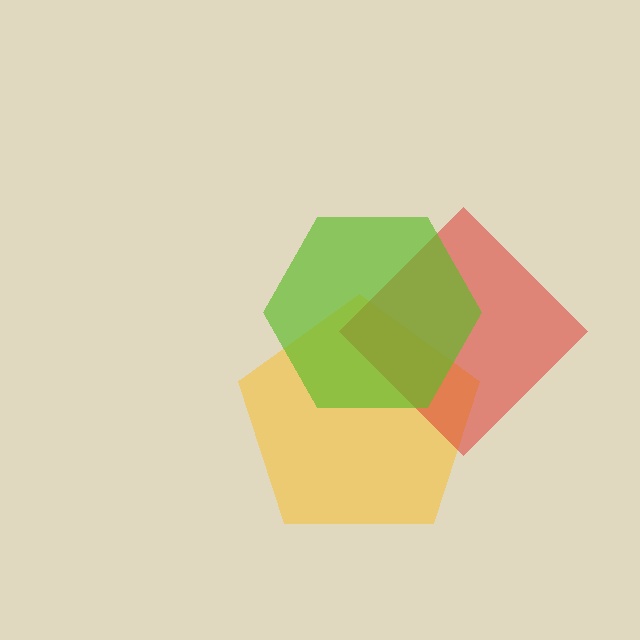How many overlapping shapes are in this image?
There are 3 overlapping shapes in the image.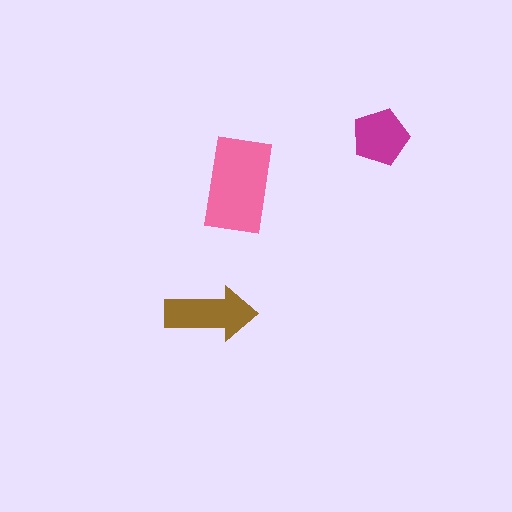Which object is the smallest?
The magenta pentagon.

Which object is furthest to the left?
The brown arrow is leftmost.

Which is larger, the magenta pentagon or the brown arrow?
The brown arrow.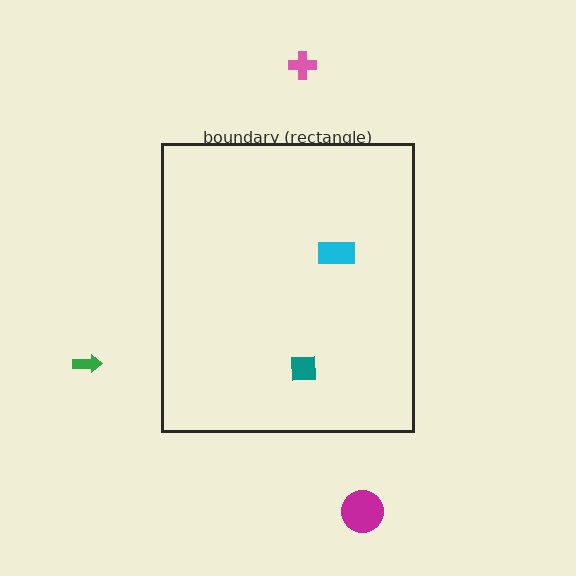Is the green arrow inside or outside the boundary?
Outside.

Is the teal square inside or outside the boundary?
Inside.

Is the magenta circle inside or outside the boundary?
Outside.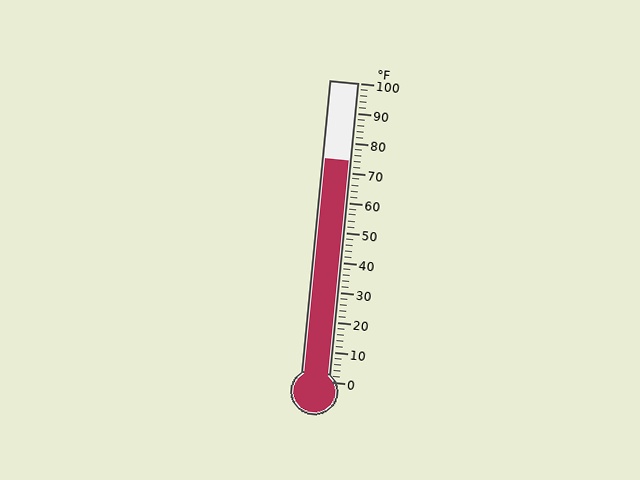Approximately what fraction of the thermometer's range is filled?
The thermometer is filled to approximately 75% of its range.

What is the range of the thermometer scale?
The thermometer scale ranges from 0°F to 100°F.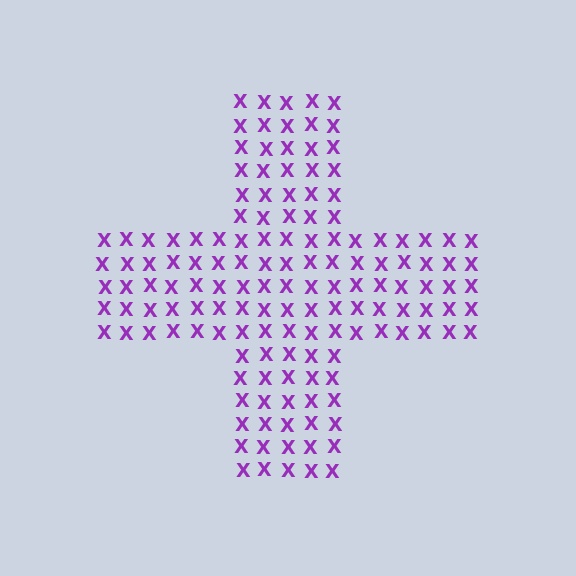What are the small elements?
The small elements are letter X's.